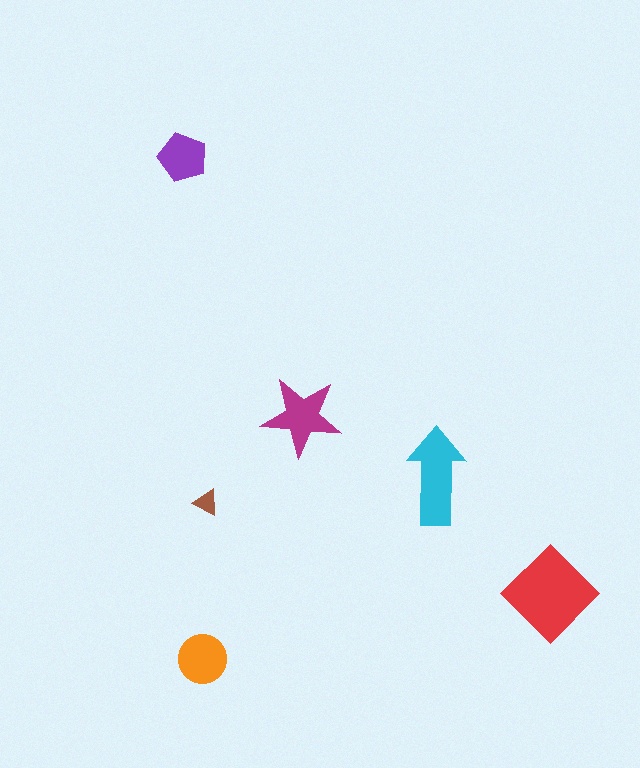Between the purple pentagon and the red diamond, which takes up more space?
The red diamond.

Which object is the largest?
The red diamond.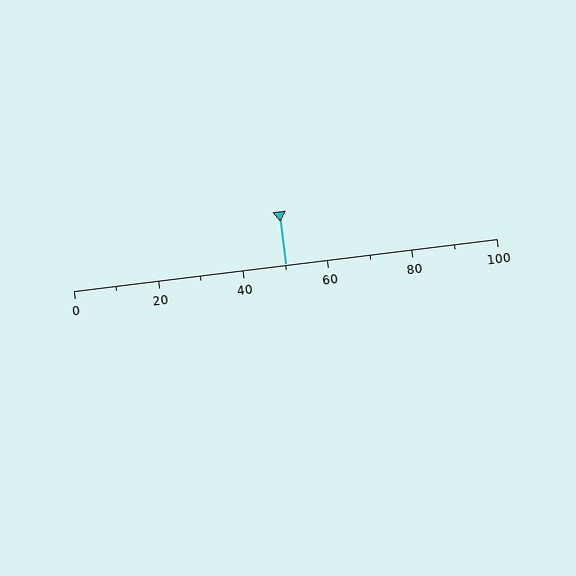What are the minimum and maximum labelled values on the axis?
The axis runs from 0 to 100.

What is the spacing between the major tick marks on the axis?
The major ticks are spaced 20 apart.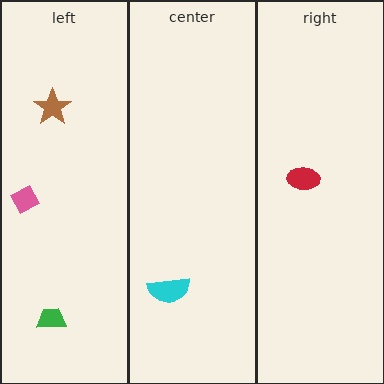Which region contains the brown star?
The left region.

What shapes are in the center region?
The cyan semicircle.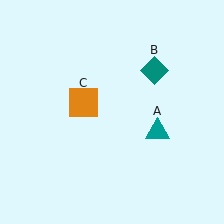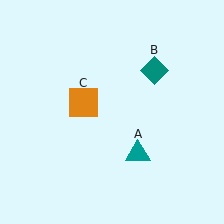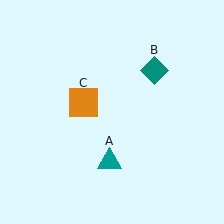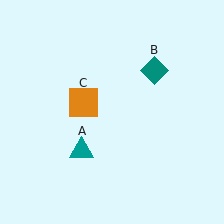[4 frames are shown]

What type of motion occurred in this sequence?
The teal triangle (object A) rotated clockwise around the center of the scene.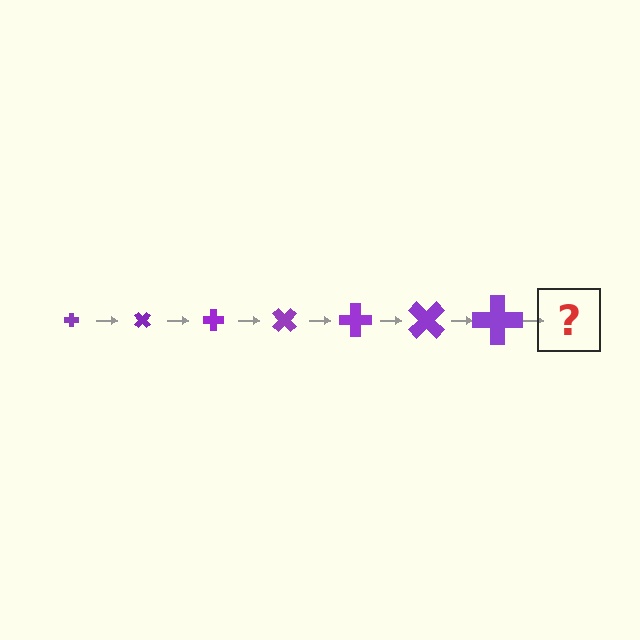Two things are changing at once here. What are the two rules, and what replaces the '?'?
The two rules are that the cross grows larger each step and it rotates 45 degrees each step. The '?' should be a cross, larger than the previous one and rotated 315 degrees from the start.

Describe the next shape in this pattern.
It should be a cross, larger than the previous one and rotated 315 degrees from the start.